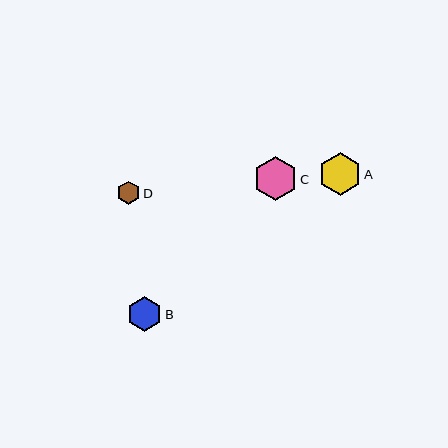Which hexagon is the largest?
Hexagon C is the largest with a size of approximately 44 pixels.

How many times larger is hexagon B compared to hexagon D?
Hexagon B is approximately 1.5 times the size of hexagon D.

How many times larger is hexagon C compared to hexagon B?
Hexagon C is approximately 1.3 times the size of hexagon B.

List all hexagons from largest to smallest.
From largest to smallest: C, A, B, D.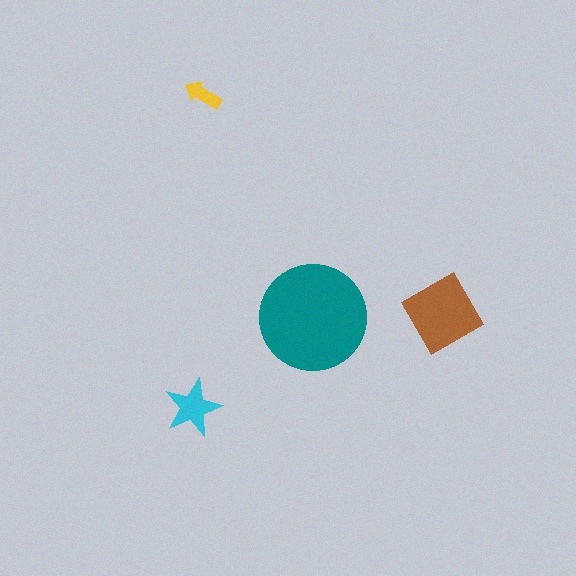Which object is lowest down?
The cyan star is bottommost.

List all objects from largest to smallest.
The teal circle, the brown diamond, the cyan star, the yellow arrow.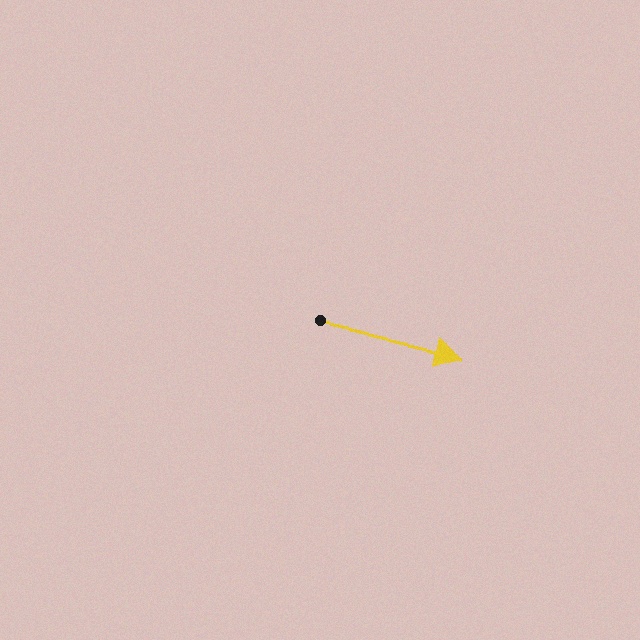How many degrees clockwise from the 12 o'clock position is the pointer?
Approximately 103 degrees.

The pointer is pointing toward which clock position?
Roughly 3 o'clock.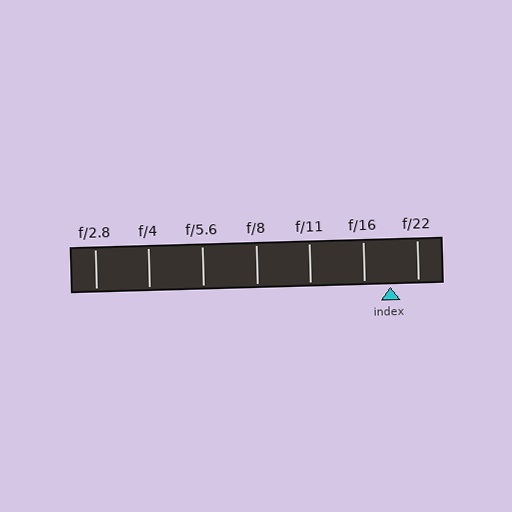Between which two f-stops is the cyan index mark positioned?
The index mark is between f/16 and f/22.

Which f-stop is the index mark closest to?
The index mark is closest to f/16.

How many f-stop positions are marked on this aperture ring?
There are 7 f-stop positions marked.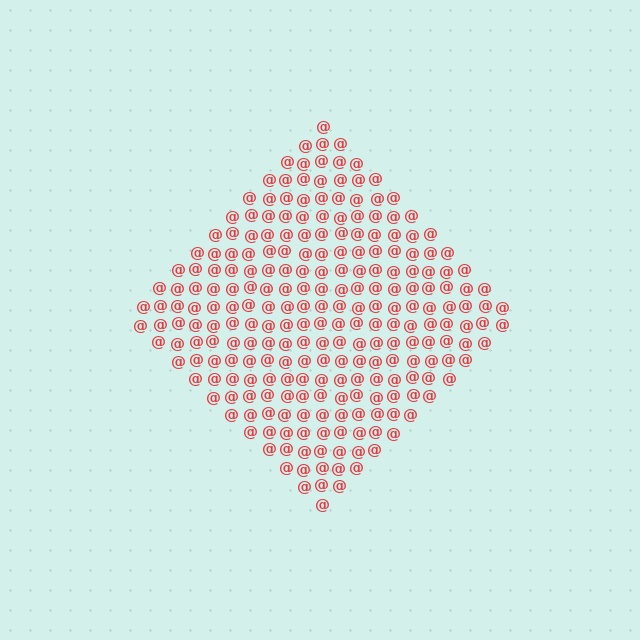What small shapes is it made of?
It is made of small at signs.